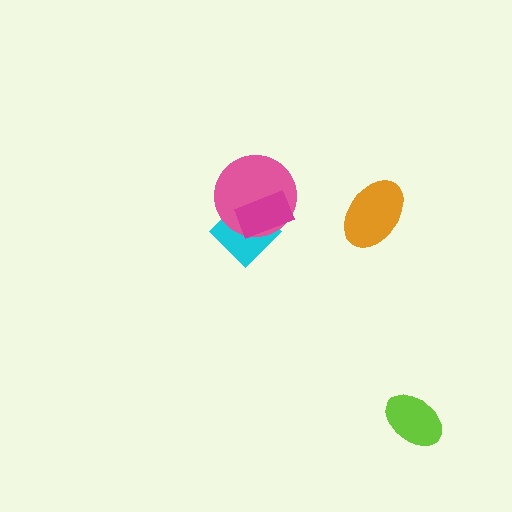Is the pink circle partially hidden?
Yes, it is partially covered by another shape.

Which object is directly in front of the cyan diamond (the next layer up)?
The pink circle is directly in front of the cyan diamond.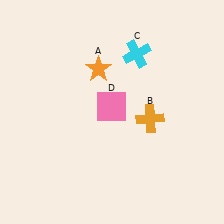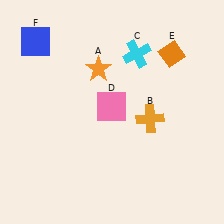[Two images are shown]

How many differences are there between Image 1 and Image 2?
There are 2 differences between the two images.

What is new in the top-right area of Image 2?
An orange diamond (E) was added in the top-right area of Image 2.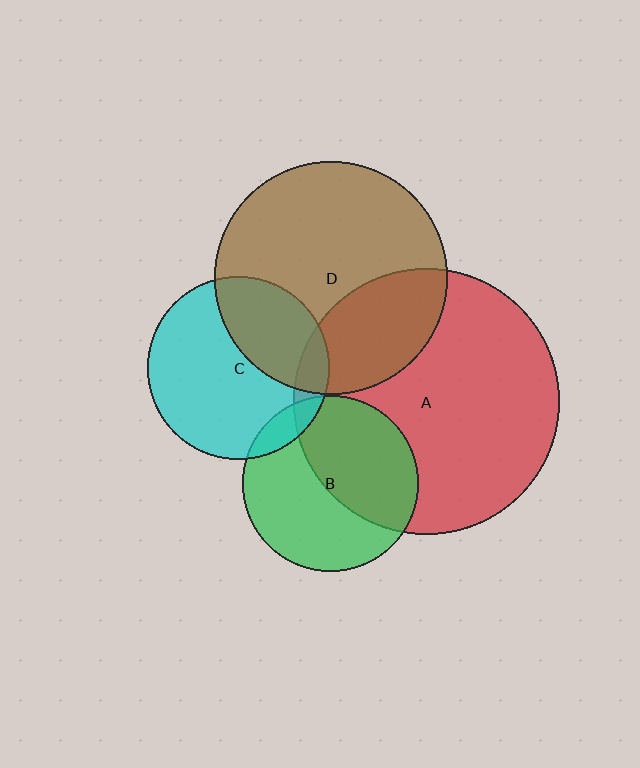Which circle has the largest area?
Circle A (red).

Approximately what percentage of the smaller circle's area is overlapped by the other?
Approximately 10%.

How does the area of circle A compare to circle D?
Approximately 1.3 times.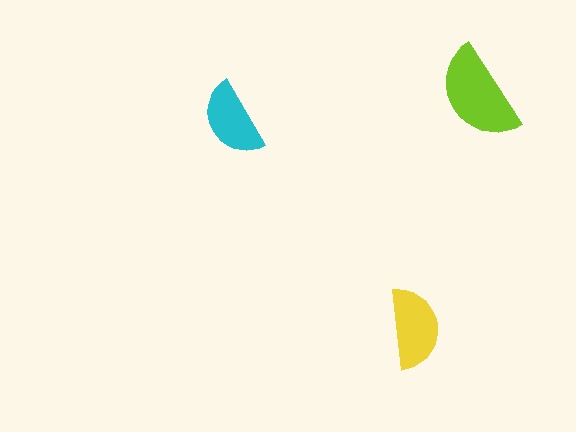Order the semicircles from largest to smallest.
the lime one, the yellow one, the cyan one.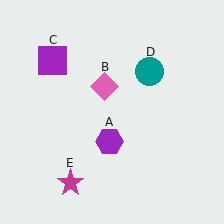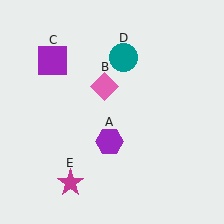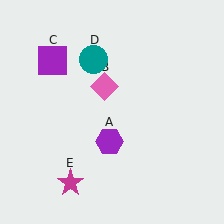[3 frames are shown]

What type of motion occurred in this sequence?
The teal circle (object D) rotated counterclockwise around the center of the scene.